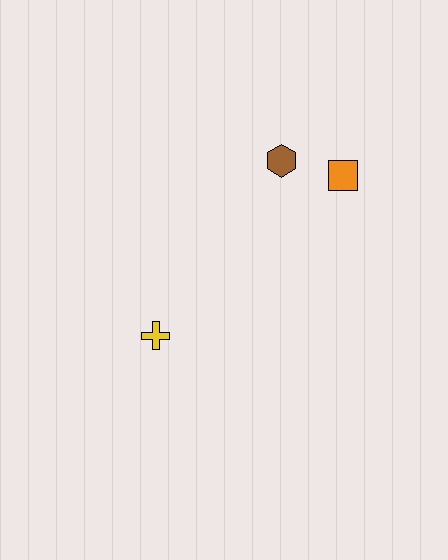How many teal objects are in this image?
There are no teal objects.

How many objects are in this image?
There are 3 objects.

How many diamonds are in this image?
There are no diamonds.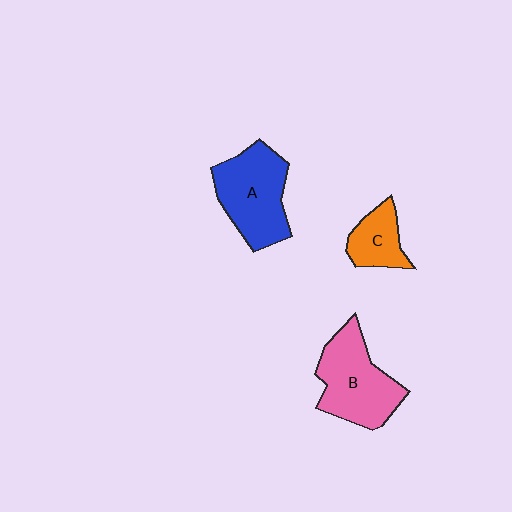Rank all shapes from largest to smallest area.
From largest to smallest: B (pink), A (blue), C (orange).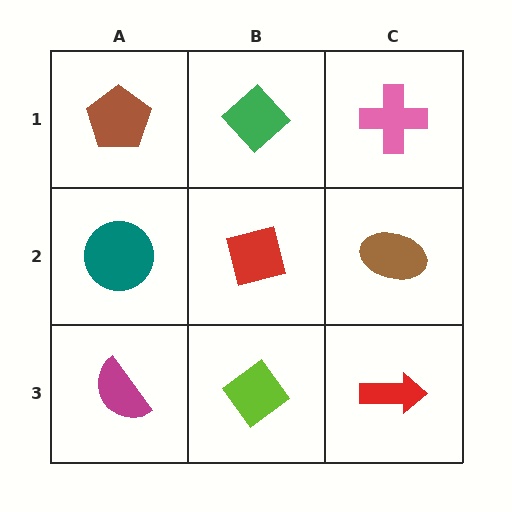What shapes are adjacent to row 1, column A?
A teal circle (row 2, column A), a green diamond (row 1, column B).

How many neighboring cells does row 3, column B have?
3.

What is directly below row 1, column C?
A brown ellipse.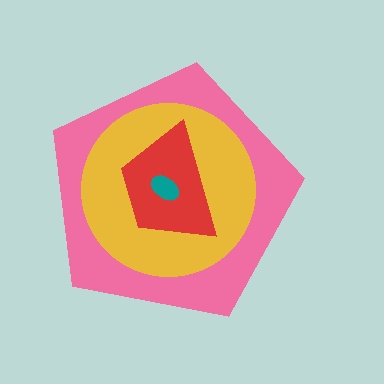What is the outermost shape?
The pink pentagon.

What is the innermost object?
The teal ellipse.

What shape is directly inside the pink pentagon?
The yellow circle.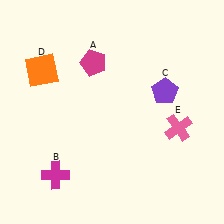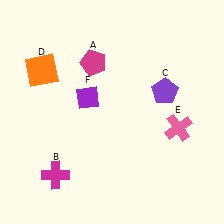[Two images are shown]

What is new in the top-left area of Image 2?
A purple diamond (F) was added in the top-left area of Image 2.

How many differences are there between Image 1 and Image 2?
There is 1 difference between the two images.